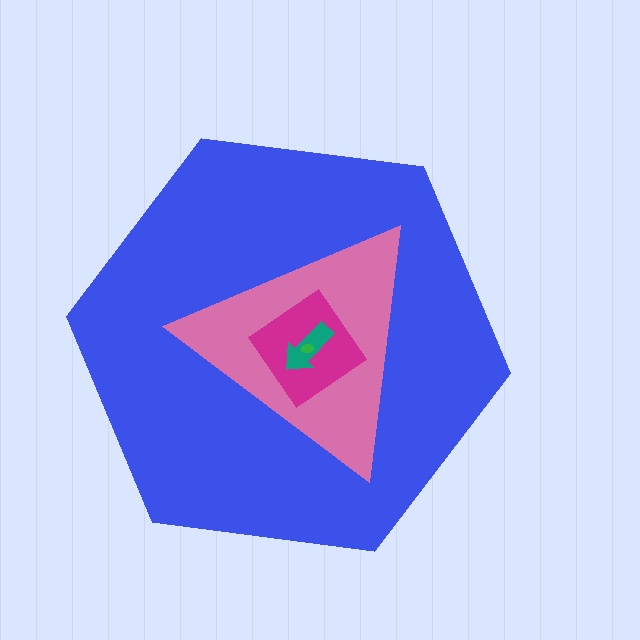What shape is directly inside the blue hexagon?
The pink triangle.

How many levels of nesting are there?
5.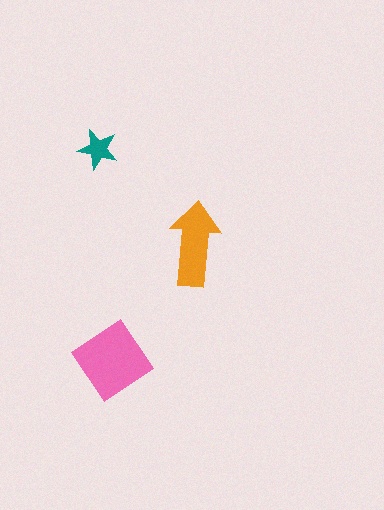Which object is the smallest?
The teal star.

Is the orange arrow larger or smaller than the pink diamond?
Smaller.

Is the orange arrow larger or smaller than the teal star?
Larger.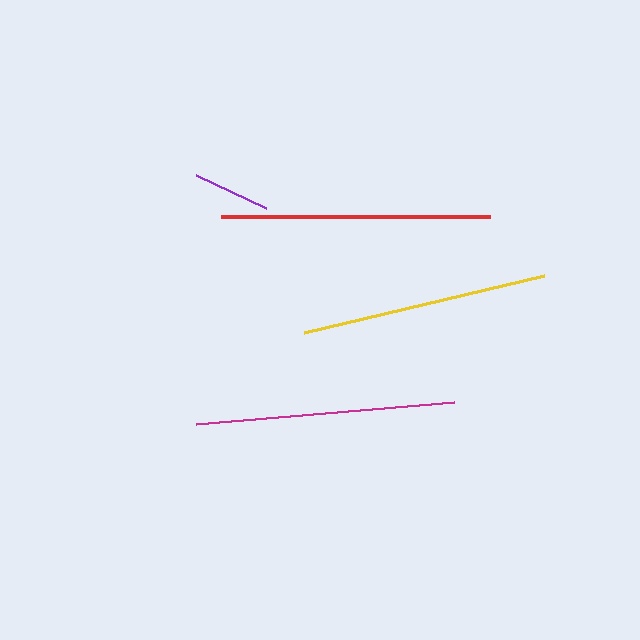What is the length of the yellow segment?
The yellow segment is approximately 247 pixels long.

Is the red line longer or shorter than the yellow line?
The red line is longer than the yellow line.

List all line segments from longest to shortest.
From longest to shortest: red, magenta, yellow, purple.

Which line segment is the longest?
The red line is the longest at approximately 269 pixels.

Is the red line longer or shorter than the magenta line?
The red line is longer than the magenta line.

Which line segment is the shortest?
The purple line is the shortest at approximately 77 pixels.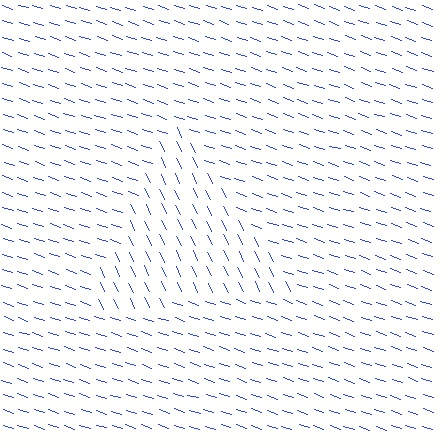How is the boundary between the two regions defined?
The boundary is defined purely by a change in line orientation (approximately 45 degrees difference). All lines are the same color and thickness.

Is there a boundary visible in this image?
Yes, there is a texture boundary formed by a change in line orientation.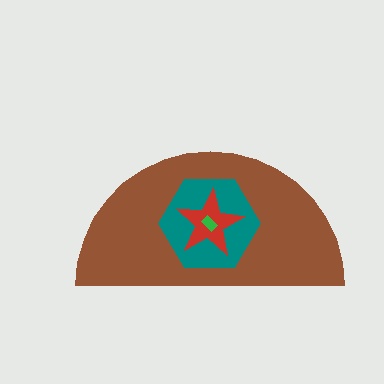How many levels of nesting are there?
4.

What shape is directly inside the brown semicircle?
The teal hexagon.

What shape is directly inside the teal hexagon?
The red star.